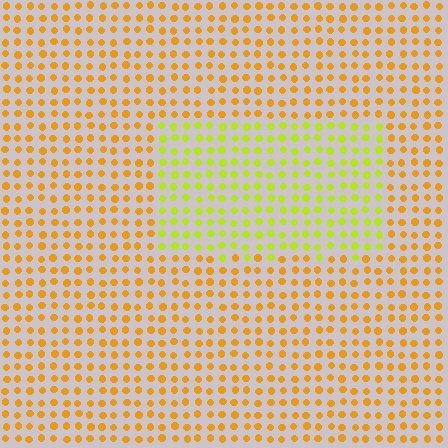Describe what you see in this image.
The image is filled with small orange elements in a uniform arrangement. A rectangle-shaped region is visible where the elements are tinted to a slightly different hue, forming a subtle color boundary.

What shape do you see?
I see a rectangle.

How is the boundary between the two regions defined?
The boundary is defined purely by a slight shift in hue (about 39 degrees). Spacing, size, and orientation are identical on both sides.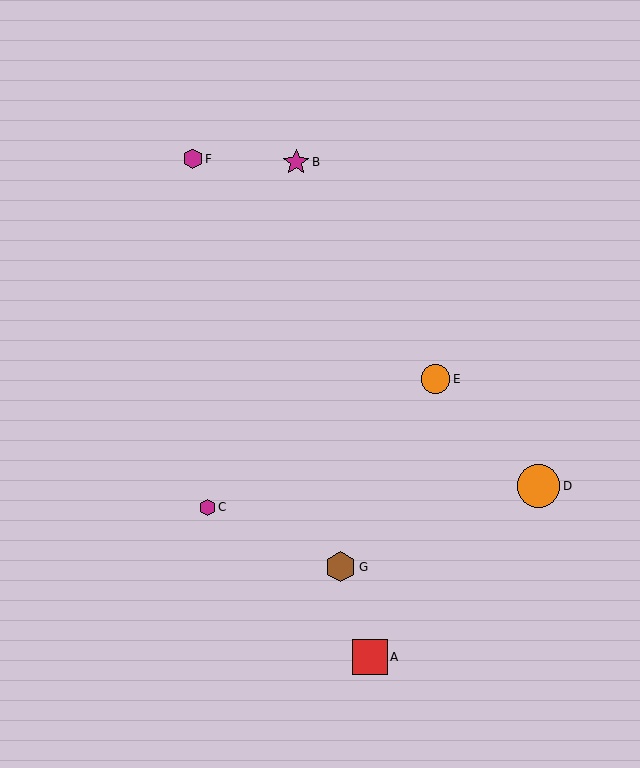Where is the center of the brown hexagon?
The center of the brown hexagon is at (341, 567).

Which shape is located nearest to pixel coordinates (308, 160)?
The magenta star (labeled B) at (296, 162) is nearest to that location.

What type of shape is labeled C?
Shape C is a magenta hexagon.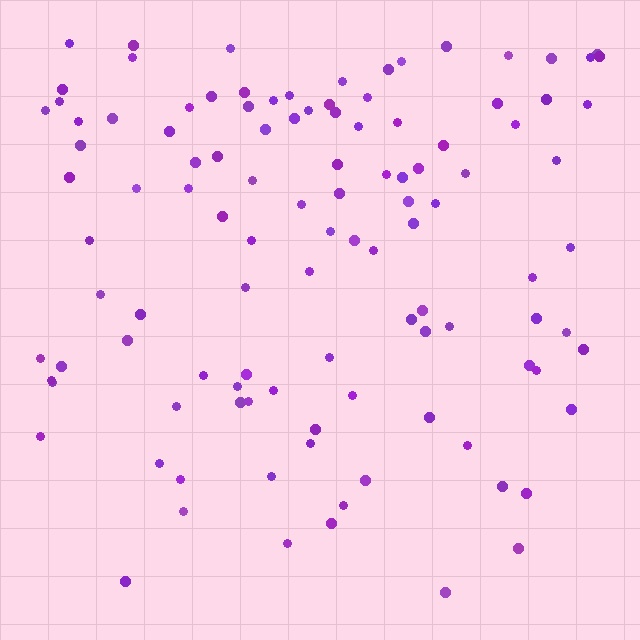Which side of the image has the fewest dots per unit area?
The bottom.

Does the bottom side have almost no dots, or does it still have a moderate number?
Still a moderate number, just noticeably fewer than the top.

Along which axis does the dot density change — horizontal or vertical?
Vertical.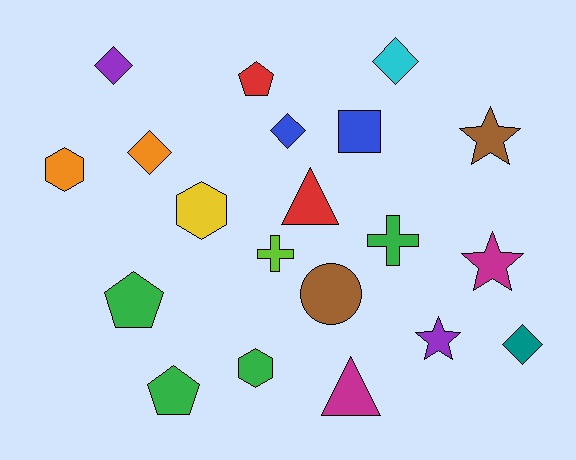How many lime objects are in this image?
There is 1 lime object.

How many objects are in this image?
There are 20 objects.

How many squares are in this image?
There is 1 square.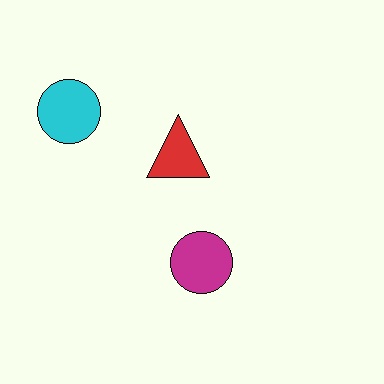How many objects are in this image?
There are 3 objects.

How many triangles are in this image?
There is 1 triangle.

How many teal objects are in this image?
There are no teal objects.